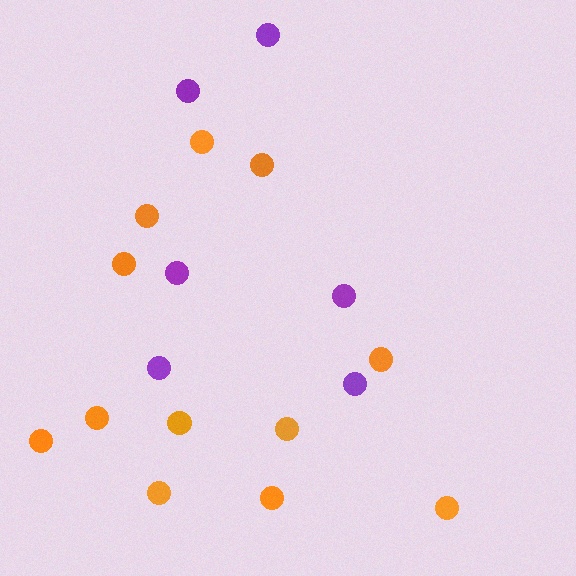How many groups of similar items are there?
There are 2 groups: one group of orange circles (12) and one group of purple circles (6).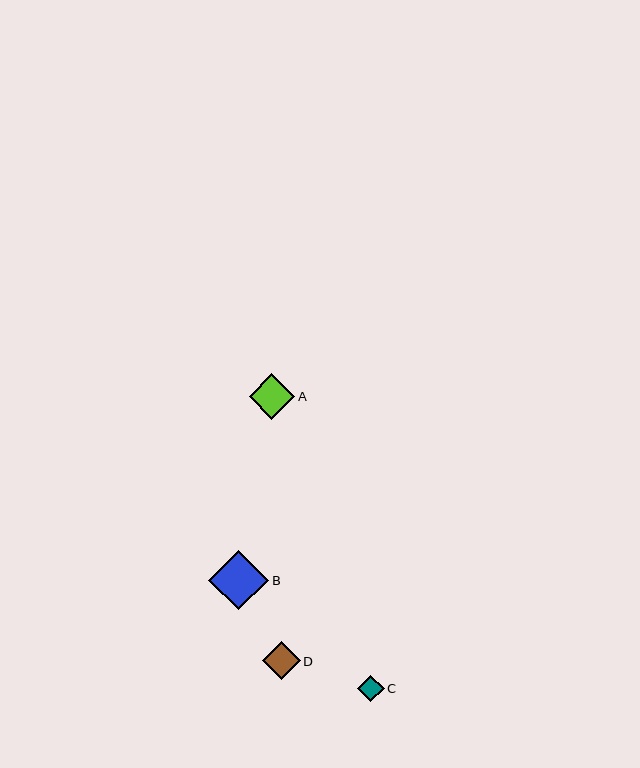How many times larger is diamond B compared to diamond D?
Diamond B is approximately 1.6 times the size of diamond D.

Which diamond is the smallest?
Diamond C is the smallest with a size of approximately 27 pixels.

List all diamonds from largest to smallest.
From largest to smallest: B, A, D, C.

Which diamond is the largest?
Diamond B is the largest with a size of approximately 60 pixels.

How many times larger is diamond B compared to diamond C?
Diamond B is approximately 2.2 times the size of diamond C.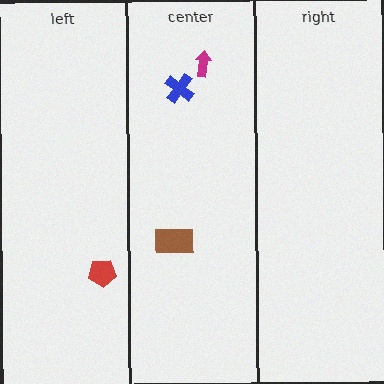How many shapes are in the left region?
1.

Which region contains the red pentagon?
The left region.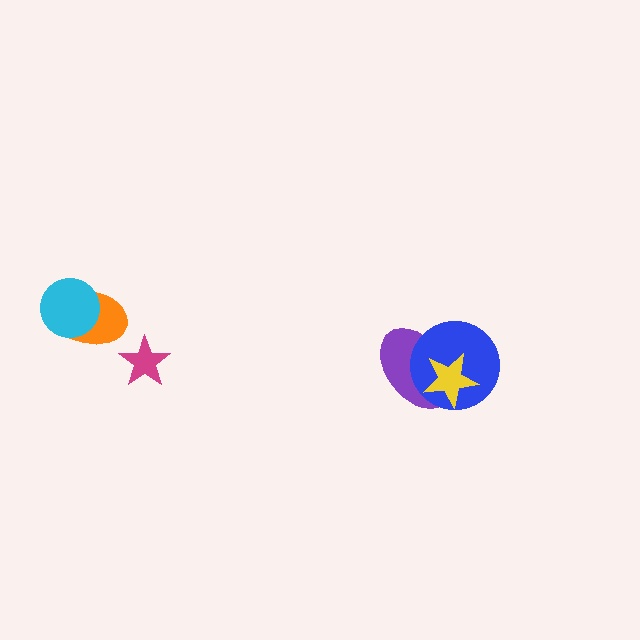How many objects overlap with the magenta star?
0 objects overlap with the magenta star.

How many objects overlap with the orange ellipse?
1 object overlaps with the orange ellipse.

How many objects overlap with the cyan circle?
1 object overlaps with the cyan circle.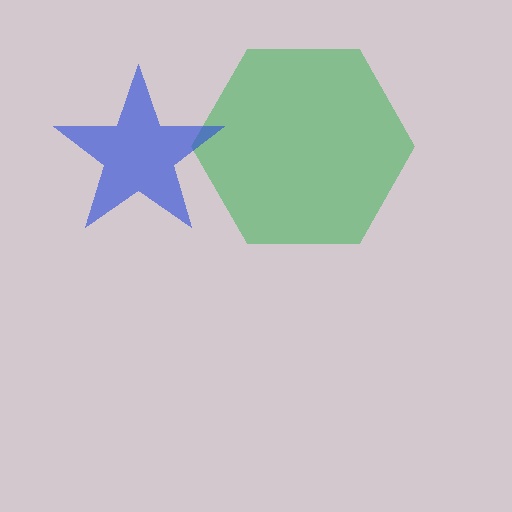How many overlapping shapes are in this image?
There are 2 overlapping shapes in the image.